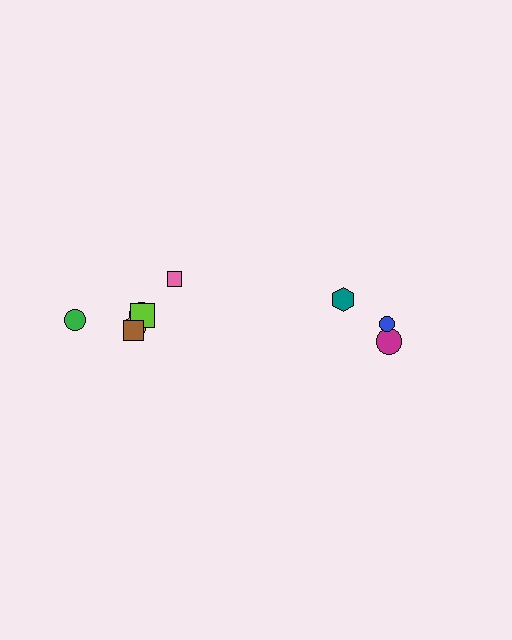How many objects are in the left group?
There are 6 objects.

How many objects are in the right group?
There are 3 objects.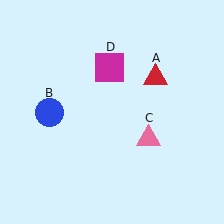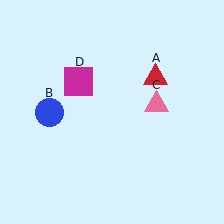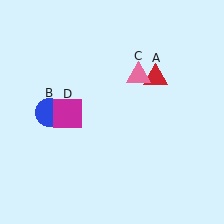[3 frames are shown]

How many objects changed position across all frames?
2 objects changed position: pink triangle (object C), magenta square (object D).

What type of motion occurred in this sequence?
The pink triangle (object C), magenta square (object D) rotated counterclockwise around the center of the scene.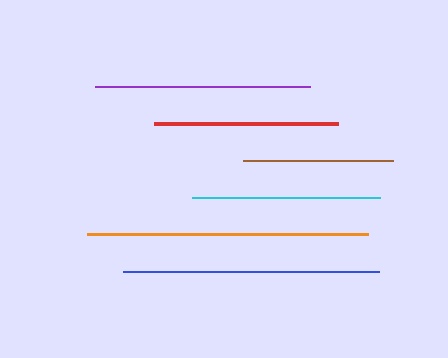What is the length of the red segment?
The red segment is approximately 184 pixels long.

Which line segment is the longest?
The orange line is the longest at approximately 281 pixels.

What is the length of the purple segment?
The purple segment is approximately 214 pixels long.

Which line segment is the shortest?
The brown line is the shortest at approximately 150 pixels.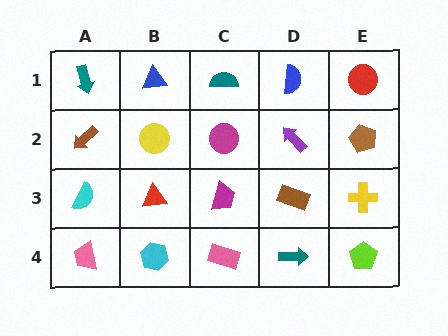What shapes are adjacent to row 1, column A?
A brown arrow (row 2, column A), a blue triangle (row 1, column B).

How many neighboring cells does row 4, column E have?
2.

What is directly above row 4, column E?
A yellow cross.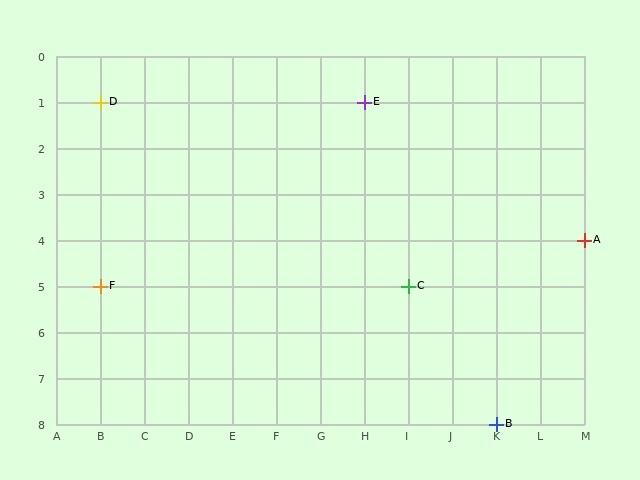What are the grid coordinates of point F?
Point F is at grid coordinates (B, 5).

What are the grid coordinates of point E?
Point E is at grid coordinates (H, 1).